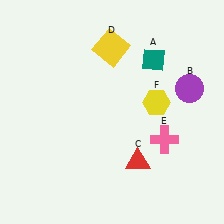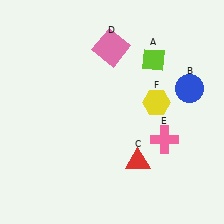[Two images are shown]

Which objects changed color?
A changed from teal to lime. B changed from purple to blue. D changed from yellow to pink.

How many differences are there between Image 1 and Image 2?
There are 3 differences between the two images.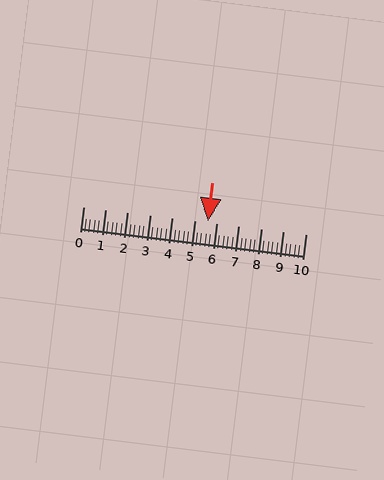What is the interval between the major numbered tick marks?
The major tick marks are spaced 1 units apart.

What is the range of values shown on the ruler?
The ruler shows values from 0 to 10.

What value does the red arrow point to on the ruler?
The red arrow points to approximately 5.6.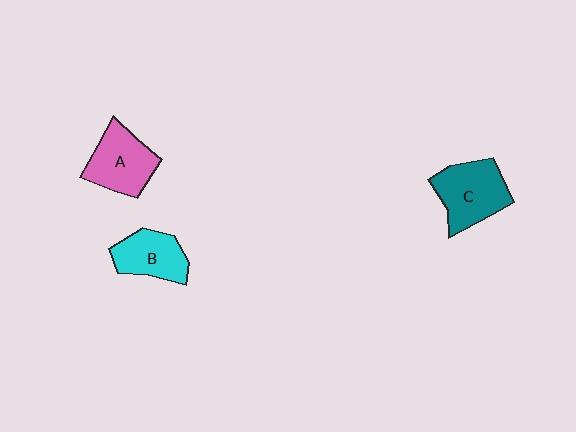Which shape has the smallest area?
Shape B (cyan).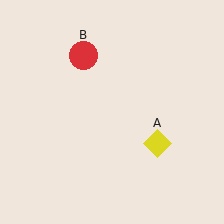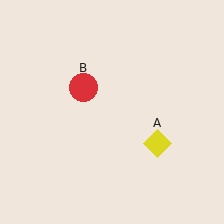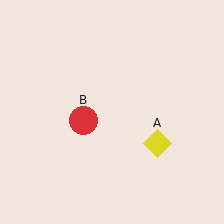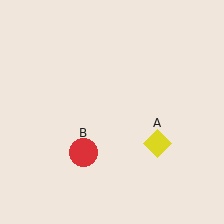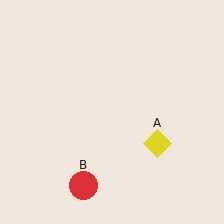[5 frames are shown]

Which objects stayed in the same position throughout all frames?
Yellow diamond (object A) remained stationary.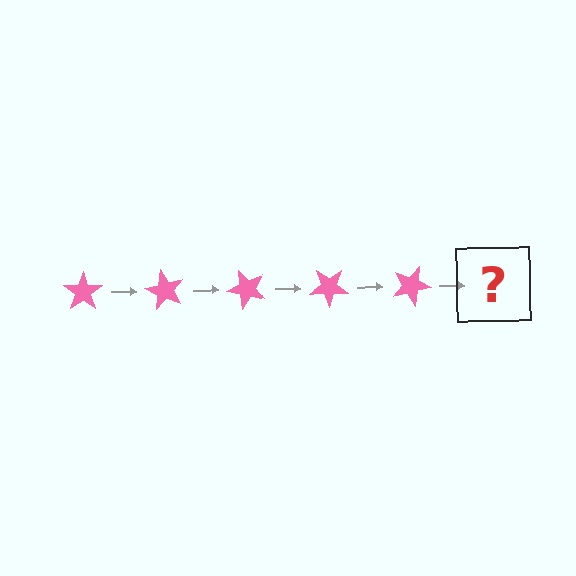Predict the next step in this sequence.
The next step is a pink star rotated 300 degrees.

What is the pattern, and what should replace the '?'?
The pattern is that the star rotates 60 degrees each step. The '?' should be a pink star rotated 300 degrees.